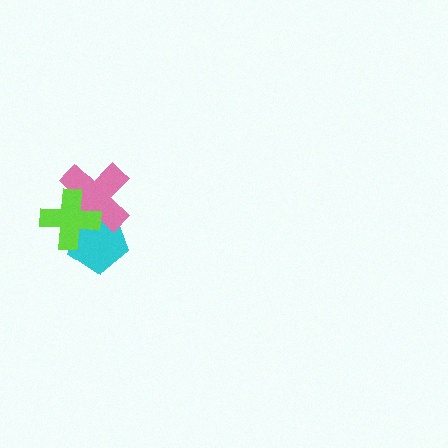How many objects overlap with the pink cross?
2 objects overlap with the pink cross.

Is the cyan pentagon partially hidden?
Yes, it is partially covered by another shape.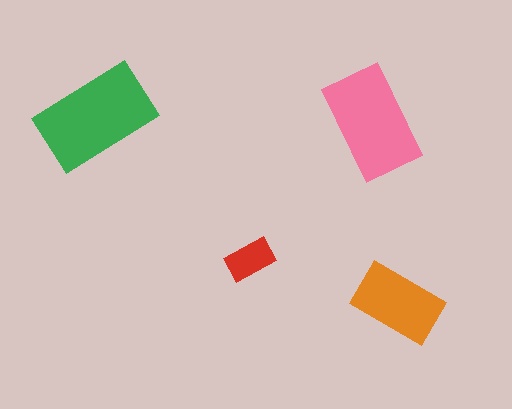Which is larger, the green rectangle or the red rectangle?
The green one.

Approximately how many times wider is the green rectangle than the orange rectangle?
About 1.5 times wider.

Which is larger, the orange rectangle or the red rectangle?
The orange one.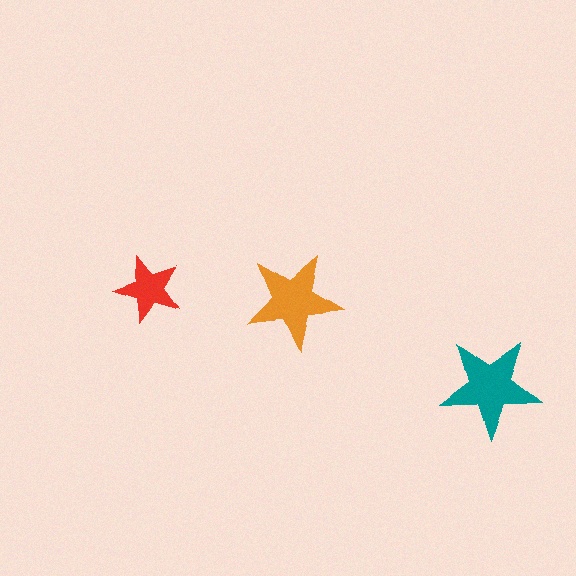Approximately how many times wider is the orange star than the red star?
About 1.5 times wider.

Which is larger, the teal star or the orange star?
The teal one.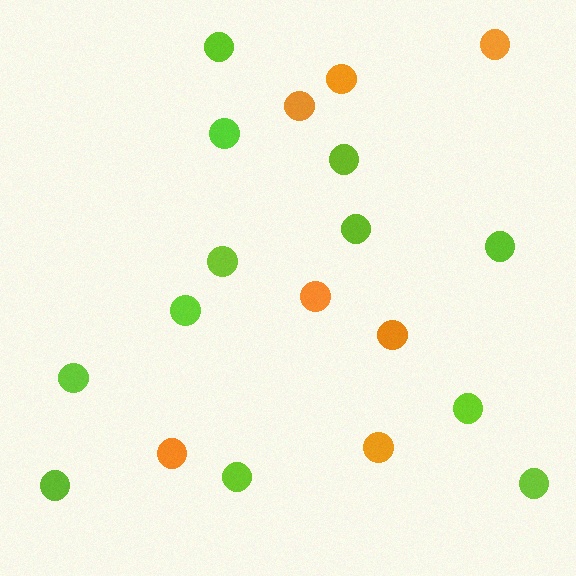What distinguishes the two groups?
There are 2 groups: one group of orange circles (7) and one group of lime circles (12).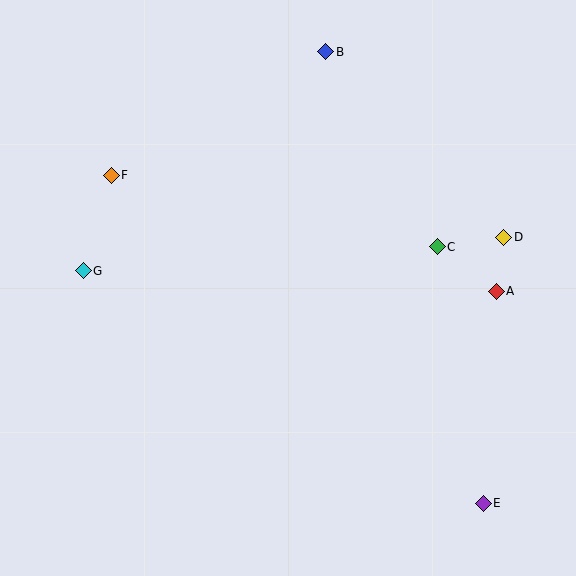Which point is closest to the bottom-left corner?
Point G is closest to the bottom-left corner.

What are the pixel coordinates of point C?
Point C is at (437, 247).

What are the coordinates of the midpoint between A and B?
The midpoint between A and B is at (411, 171).